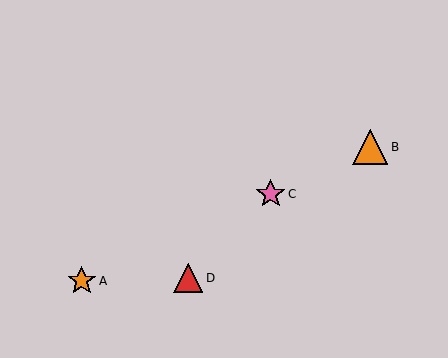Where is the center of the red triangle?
The center of the red triangle is at (188, 278).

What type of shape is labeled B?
Shape B is an orange triangle.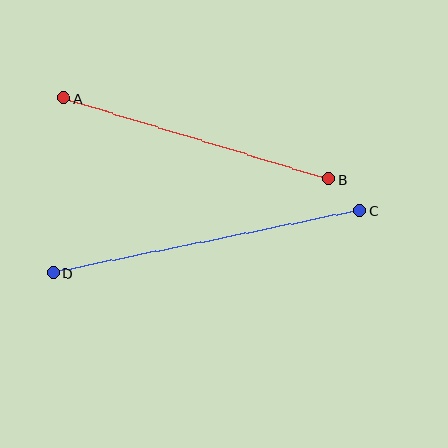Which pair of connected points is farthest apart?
Points C and D are farthest apart.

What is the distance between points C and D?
The distance is approximately 313 pixels.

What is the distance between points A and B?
The distance is approximately 278 pixels.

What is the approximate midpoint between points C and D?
The midpoint is at approximately (207, 242) pixels.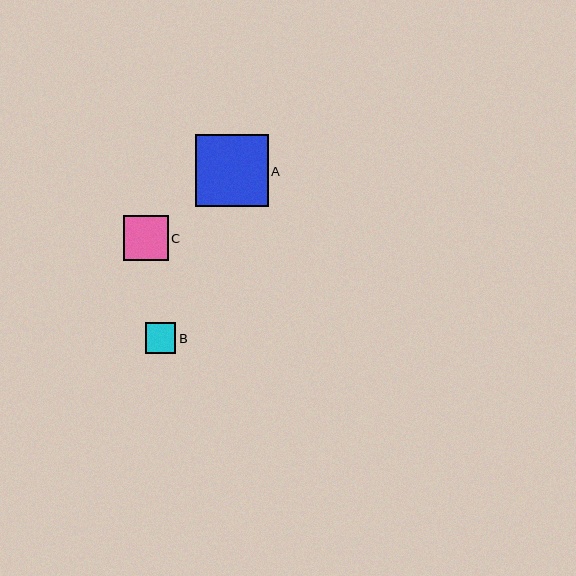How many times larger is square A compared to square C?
Square A is approximately 1.6 times the size of square C.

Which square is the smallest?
Square B is the smallest with a size of approximately 30 pixels.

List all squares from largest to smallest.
From largest to smallest: A, C, B.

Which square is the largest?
Square A is the largest with a size of approximately 72 pixels.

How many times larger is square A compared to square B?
Square A is approximately 2.4 times the size of square B.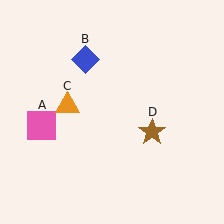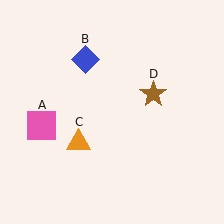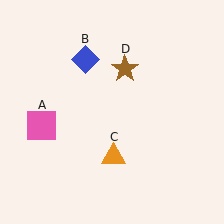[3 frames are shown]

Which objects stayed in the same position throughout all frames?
Pink square (object A) and blue diamond (object B) remained stationary.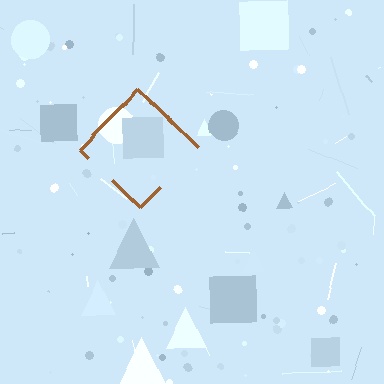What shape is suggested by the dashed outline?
The dashed outline suggests a diamond.